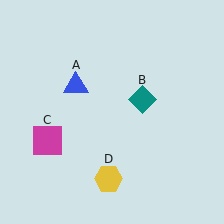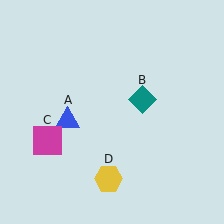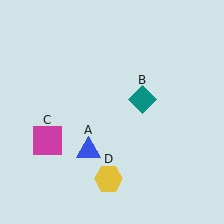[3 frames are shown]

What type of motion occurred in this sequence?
The blue triangle (object A) rotated counterclockwise around the center of the scene.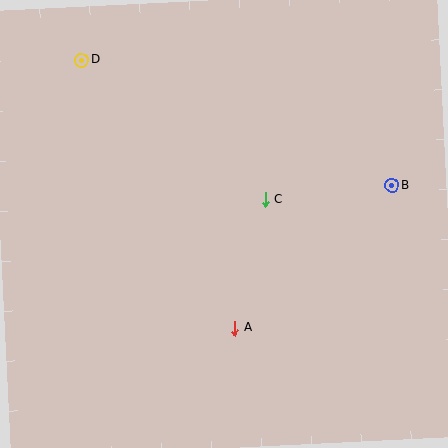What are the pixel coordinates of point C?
Point C is at (265, 200).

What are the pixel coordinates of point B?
Point B is at (392, 185).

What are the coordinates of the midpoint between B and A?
The midpoint between B and A is at (313, 257).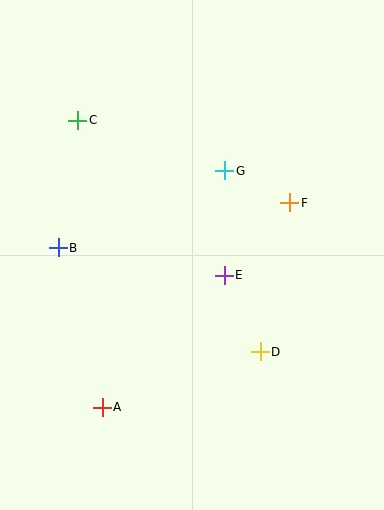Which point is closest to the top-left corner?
Point C is closest to the top-left corner.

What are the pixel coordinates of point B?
Point B is at (58, 248).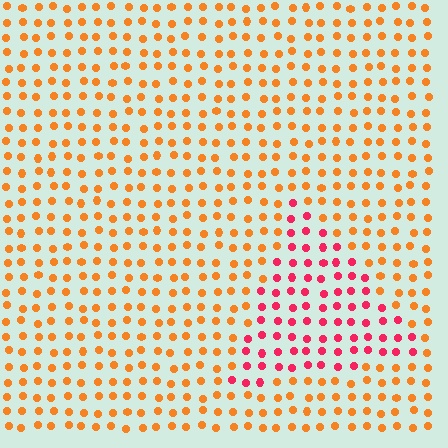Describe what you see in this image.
The image is filled with small orange elements in a uniform arrangement. A triangle-shaped region is visible where the elements are tinted to a slightly different hue, forming a subtle color boundary.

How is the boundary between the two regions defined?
The boundary is defined purely by a slight shift in hue (about 45 degrees). Spacing, size, and orientation are identical on both sides.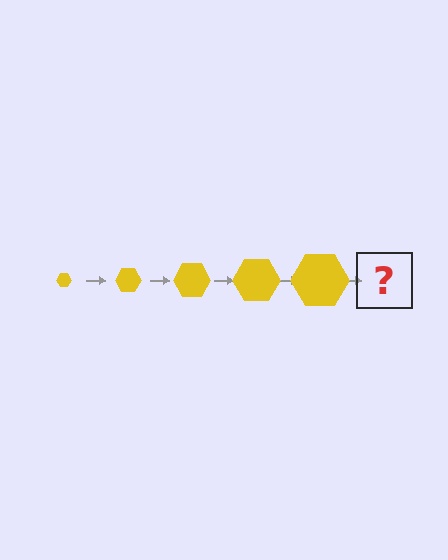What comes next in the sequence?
The next element should be a yellow hexagon, larger than the previous one.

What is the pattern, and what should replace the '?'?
The pattern is that the hexagon gets progressively larger each step. The '?' should be a yellow hexagon, larger than the previous one.